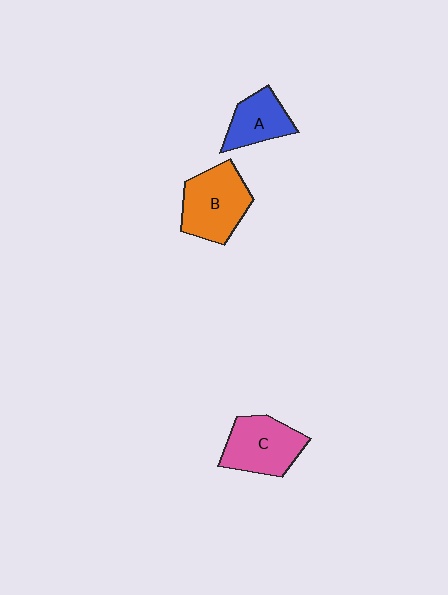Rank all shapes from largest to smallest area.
From largest to smallest: B (orange), C (pink), A (blue).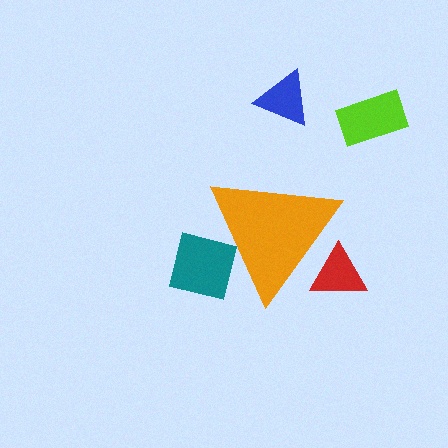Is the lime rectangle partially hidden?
No, the lime rectangle is fully visible.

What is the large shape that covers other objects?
An orange triangle.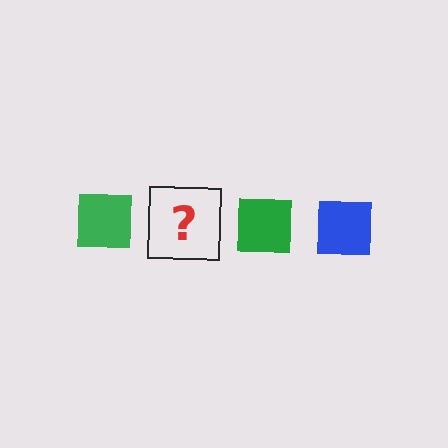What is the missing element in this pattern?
The missing element is a blue square.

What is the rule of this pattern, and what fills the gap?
The rule is that the pattern cycles through green, blue squares. The gap should be filled with a blue square.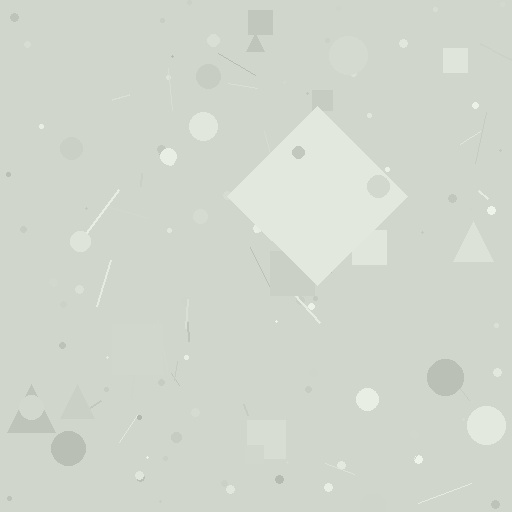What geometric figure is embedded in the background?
A diamond is embedded in the background.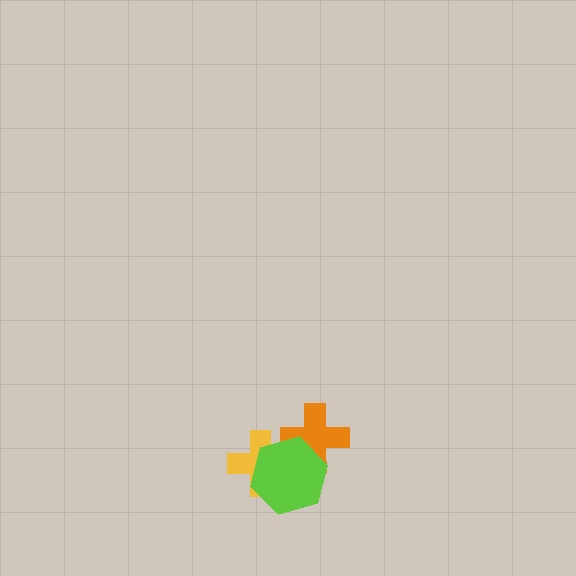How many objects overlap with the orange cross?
2 objects overlap with the orange cross.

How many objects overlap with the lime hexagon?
2 objects overlap with the lime hexagon.